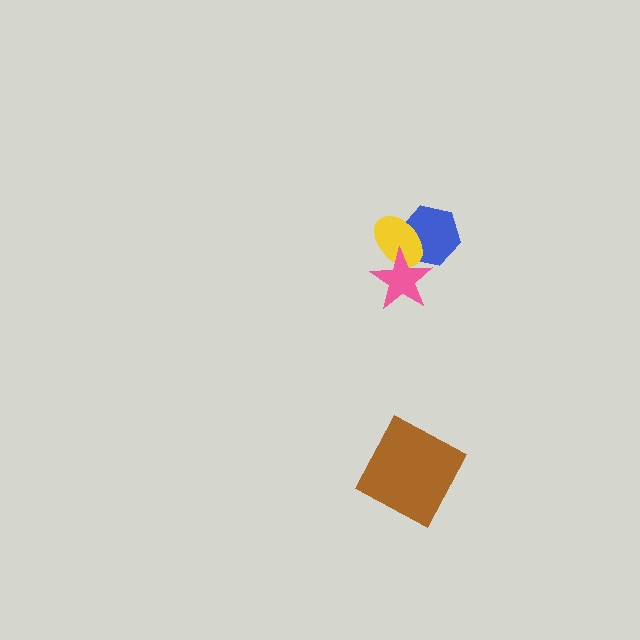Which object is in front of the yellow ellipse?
The pink star is in front of the yellow ellipse.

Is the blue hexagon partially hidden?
Yes, it is partially covered by another shape.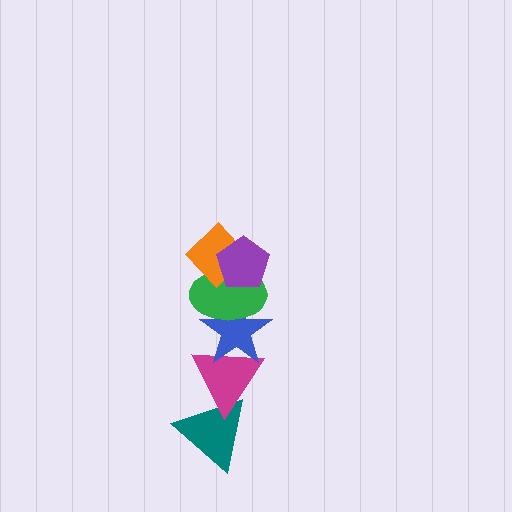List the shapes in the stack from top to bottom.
From top to bottom: the purple pentagon, the orange diamond, the green ellipse, the blue star, the magenta triangle, the teal triangle.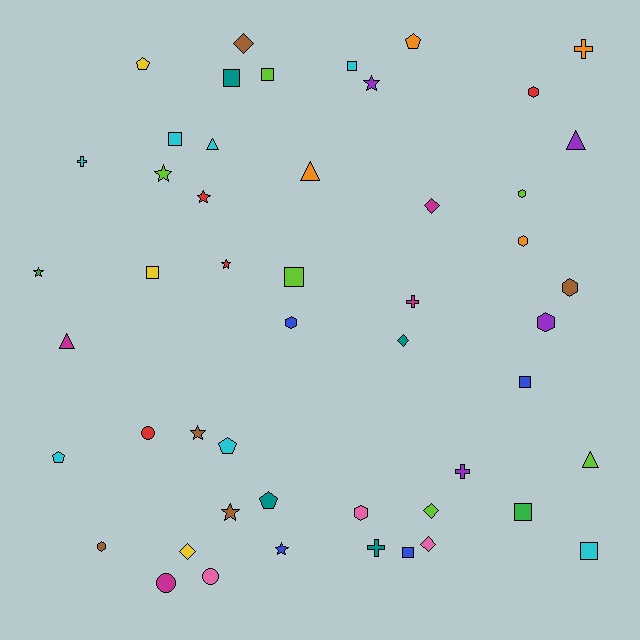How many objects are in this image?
There are 50 objects.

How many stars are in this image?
There are 8 stars.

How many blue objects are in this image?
There are 4 blue objects.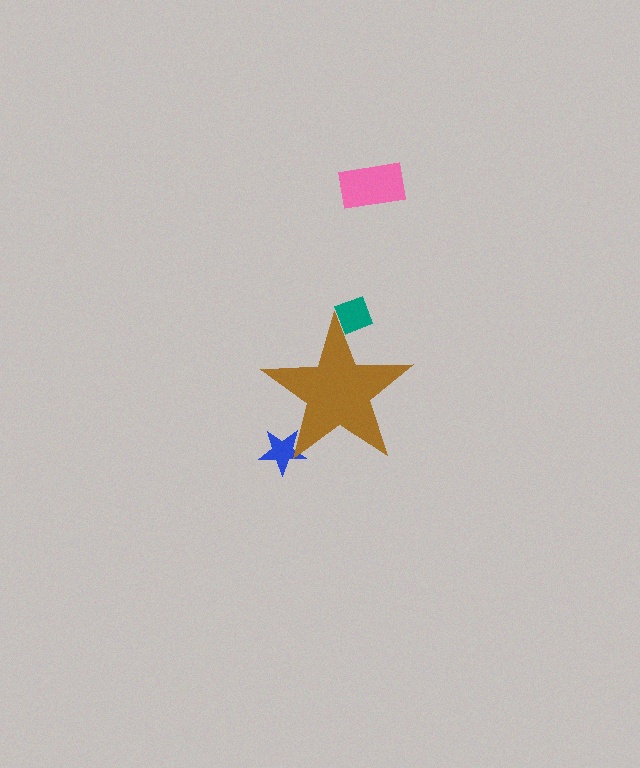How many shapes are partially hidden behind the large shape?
2 shapes are partially hidden.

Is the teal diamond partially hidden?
Yes, the teal diamond is partially hidden behind the brown star.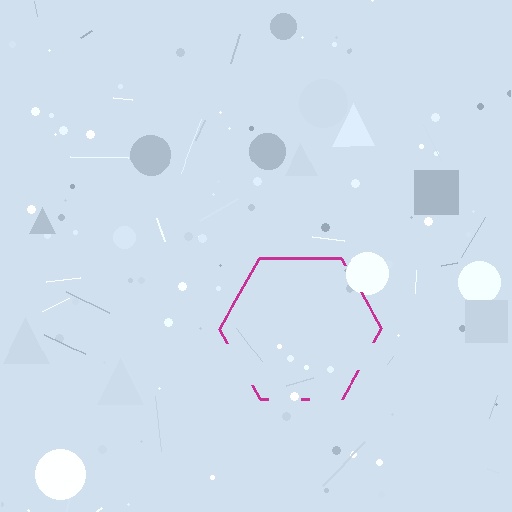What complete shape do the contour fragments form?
The contour fragments form a hexagon.